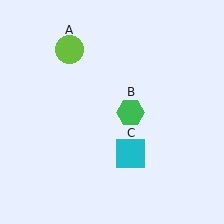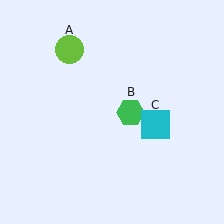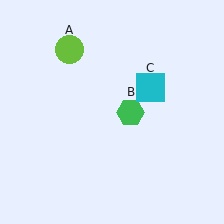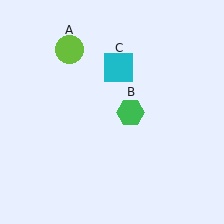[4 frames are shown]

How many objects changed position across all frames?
1 object changed position: cyan square (object C).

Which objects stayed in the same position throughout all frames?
Lime circle (object A) and green hexagon (object B) remained stationary.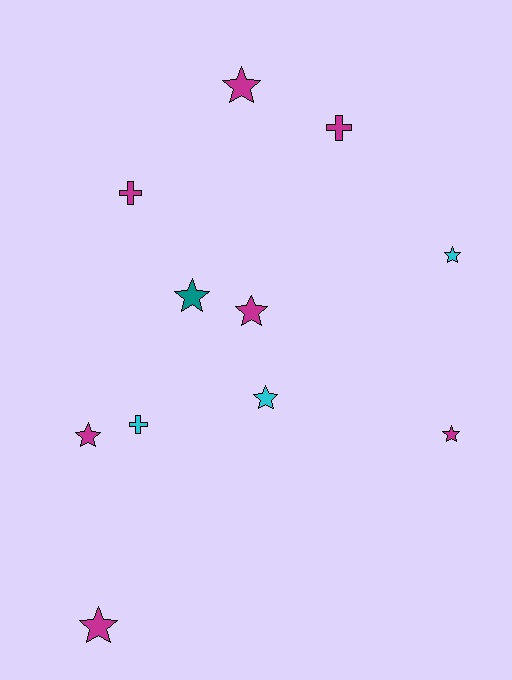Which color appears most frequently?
Magenta, with 7 objects.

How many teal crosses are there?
There are no teal crosses.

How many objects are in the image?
There are 11 objects.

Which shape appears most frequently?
Star, with 8 objects.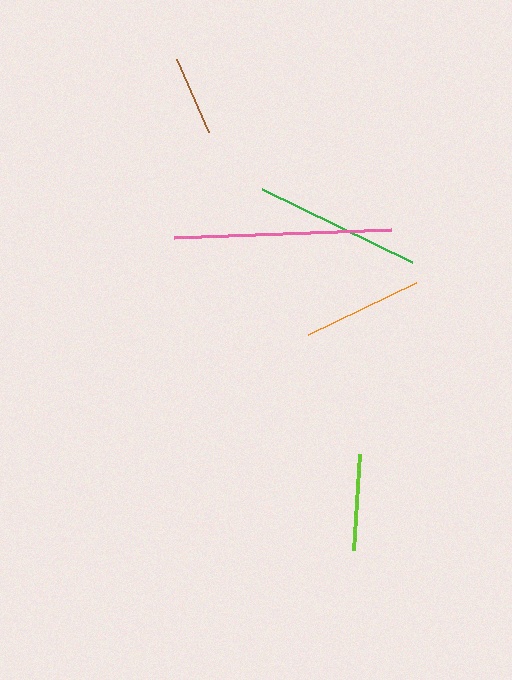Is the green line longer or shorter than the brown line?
The green line is longer than the brown line.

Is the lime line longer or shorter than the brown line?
The lime line is longer than the brown line.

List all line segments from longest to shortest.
From longest to shortest: pink, green, orange, lime, brown.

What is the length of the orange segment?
The orange segment is approximately 119 pixels long.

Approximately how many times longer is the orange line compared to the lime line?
The orange line is approximately 1.2 times the length of the lime line.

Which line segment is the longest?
The pink line is the longest at approximately 218 pixels.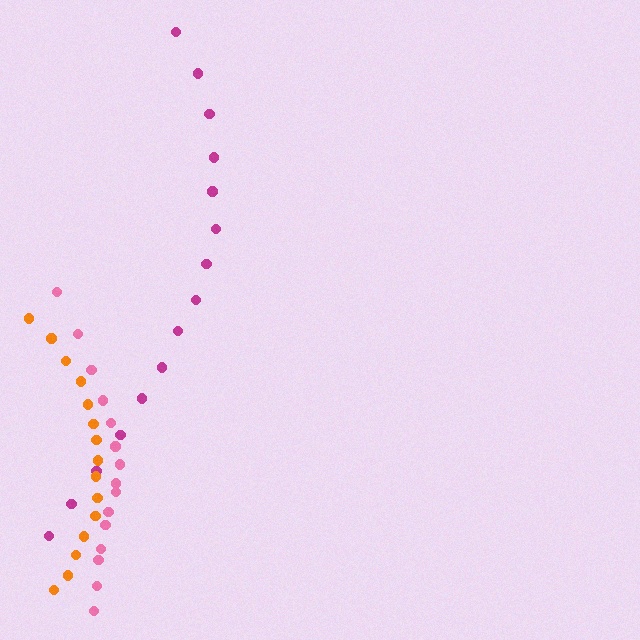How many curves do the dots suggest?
There are 3 distinct paths.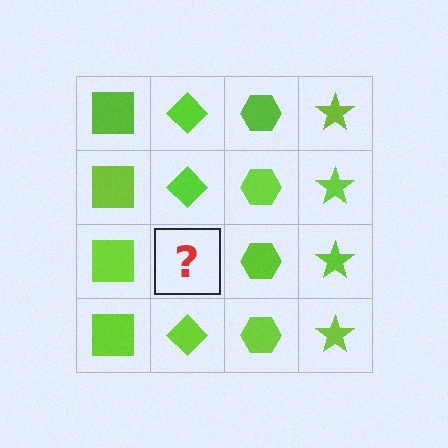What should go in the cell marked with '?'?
The missing cell should contain a lime diamond.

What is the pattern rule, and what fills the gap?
The rule is that each column has a consistent shape. The gap should be filled with a lime diamond.